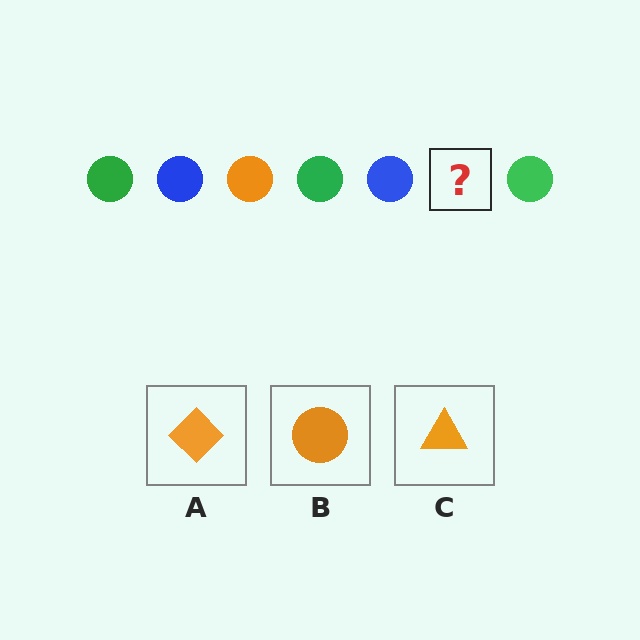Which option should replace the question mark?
Option B.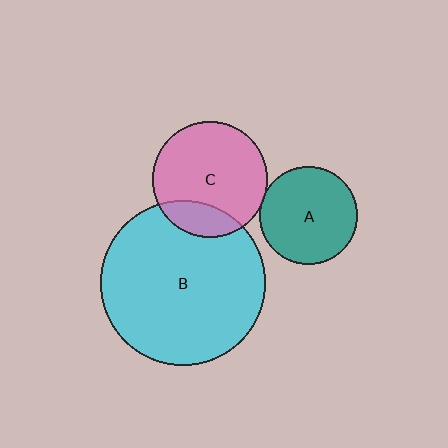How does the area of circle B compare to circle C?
Approximately 2.0 times.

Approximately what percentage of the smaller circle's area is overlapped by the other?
Approximately 20%.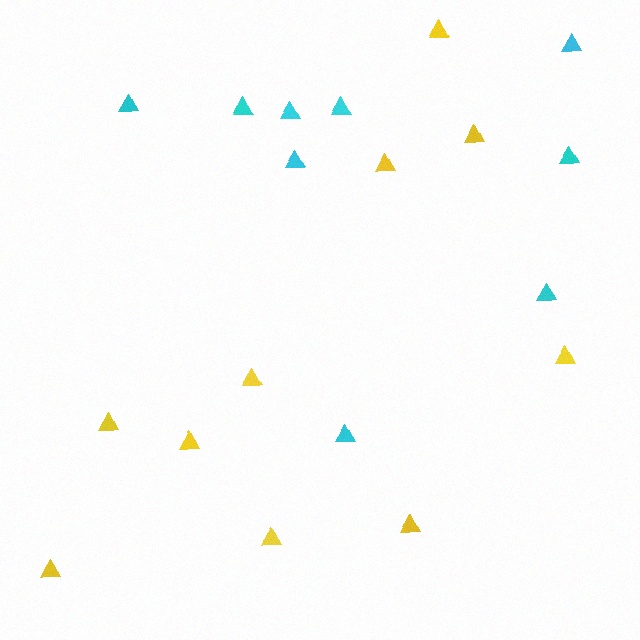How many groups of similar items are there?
There are 2 groups: one group of yellow triangles (10) and one group of cyan triangles (9).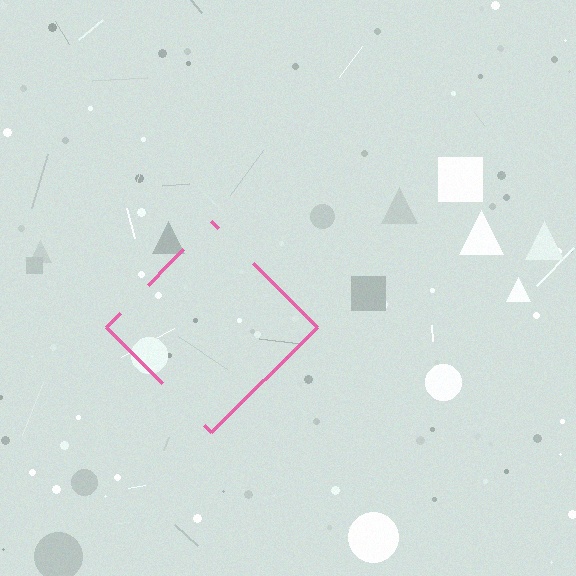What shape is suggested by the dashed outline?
The dashed outline suggests a diamond.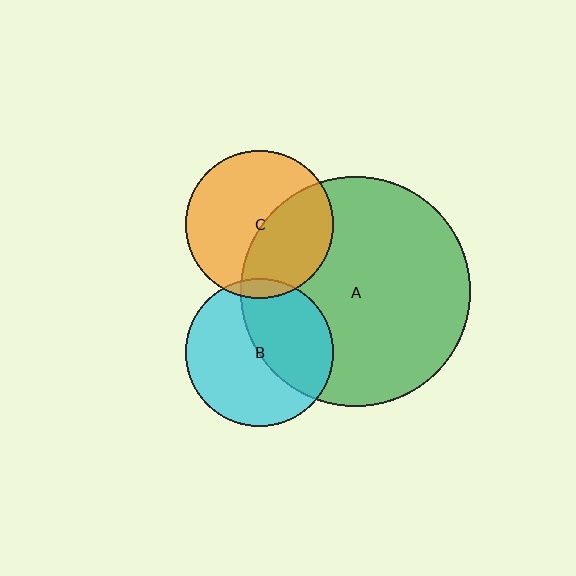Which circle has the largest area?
Circle A (green).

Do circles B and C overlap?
Yes.